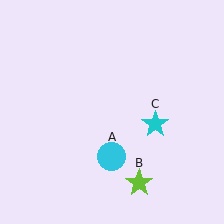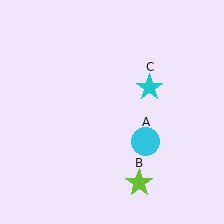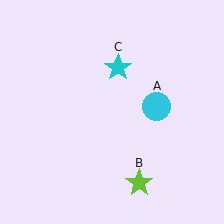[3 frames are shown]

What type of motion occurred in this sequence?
The cyan circle (object A), cyan star (object C) rotated counterclockwise around the center of the scene.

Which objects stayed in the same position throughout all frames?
Lime star (object B) remained stationary.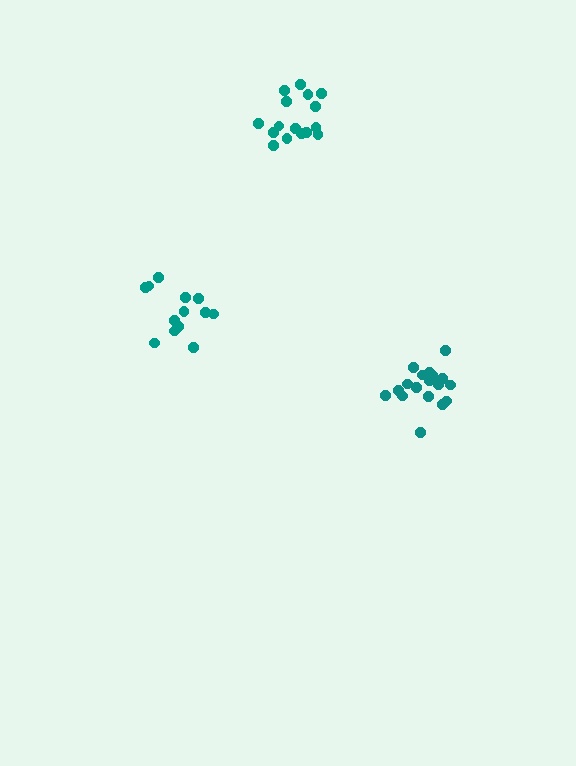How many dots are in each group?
Group 1: 16 dots, Group 2: 18 dots, Group 3: 13 dots (47 total).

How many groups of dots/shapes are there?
There are 3 groups.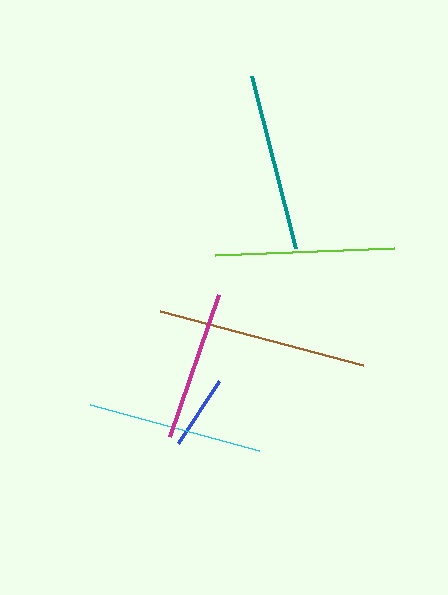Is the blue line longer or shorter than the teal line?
The teal line is longer than the blue line.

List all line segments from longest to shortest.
From longest to shortest: brown, lime, teal, cyan, magenta, blue.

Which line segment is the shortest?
The blue line is the shortest at approximately 74 pixels.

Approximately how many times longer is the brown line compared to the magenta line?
The brown line is approximately 1.4 times the length of the magenta line.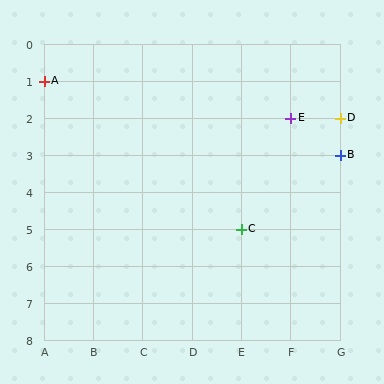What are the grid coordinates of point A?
Point A is at grid coordinates (A, 1).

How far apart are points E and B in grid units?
Points E and B are 1 column and 1 row apart (about 1.4 grid units diagonally).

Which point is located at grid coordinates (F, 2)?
Point E is at (F, 2).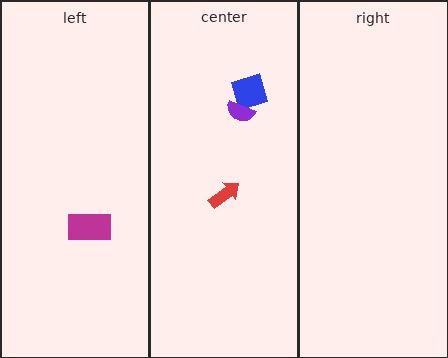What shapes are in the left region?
The magenta rectangle.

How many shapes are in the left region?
1.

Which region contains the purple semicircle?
The center region.